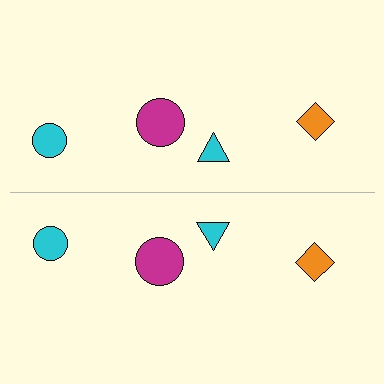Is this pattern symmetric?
Yes, this pattern has bilateral (reflection) symmetry.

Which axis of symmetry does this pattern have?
The pattern has a horizontal axis of symmetry running through the center of the image.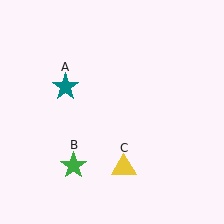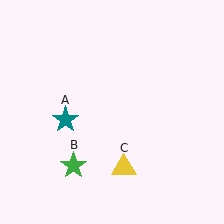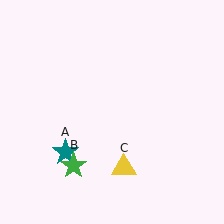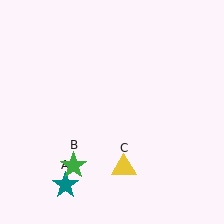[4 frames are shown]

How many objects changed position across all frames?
1 object changed position: teal star (object A).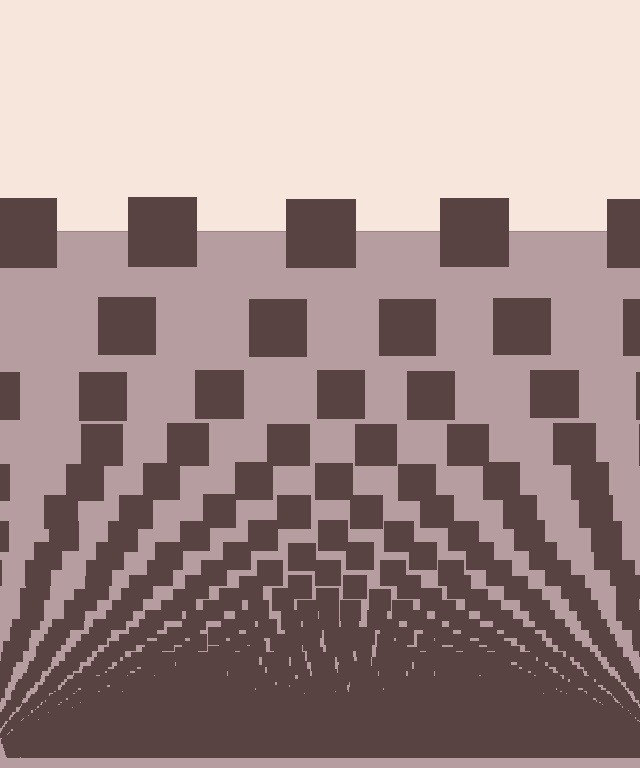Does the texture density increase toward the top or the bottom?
Density increases toward the bottom.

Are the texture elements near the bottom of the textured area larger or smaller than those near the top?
Smaller. The gradient is inverted — elements near the bottom are smaller and denser.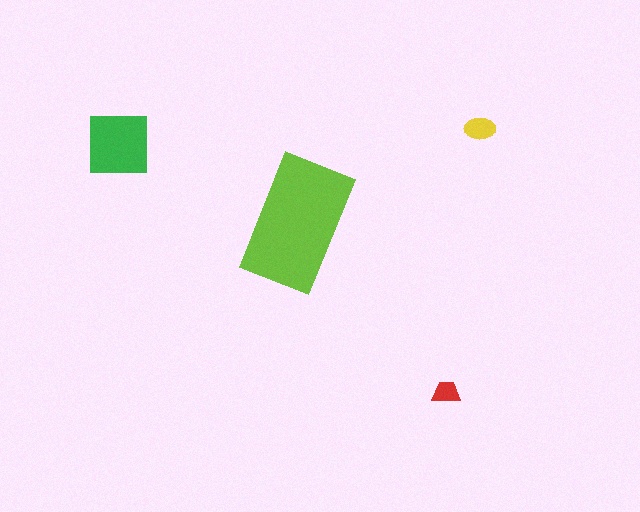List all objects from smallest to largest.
The red trapezoid, the yellow ellipse, the green square, the lime rectangle.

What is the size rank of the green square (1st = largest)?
2nd.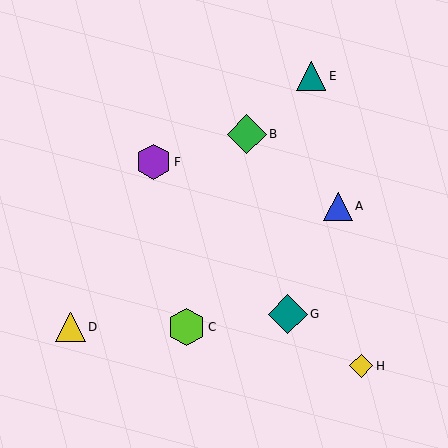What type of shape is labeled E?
Shape E is a teal triangle.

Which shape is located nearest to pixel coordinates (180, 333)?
The lime hexagon (labeled C) at (187, 327) is nearest to that location.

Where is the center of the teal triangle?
The center of the teal triangle is at (311, 76).